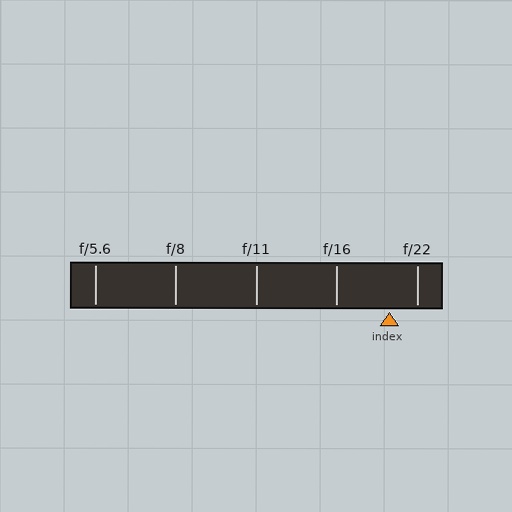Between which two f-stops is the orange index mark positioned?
The index mark is between f/16 and f/22.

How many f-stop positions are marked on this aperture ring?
There are 5 f-stop positions marked.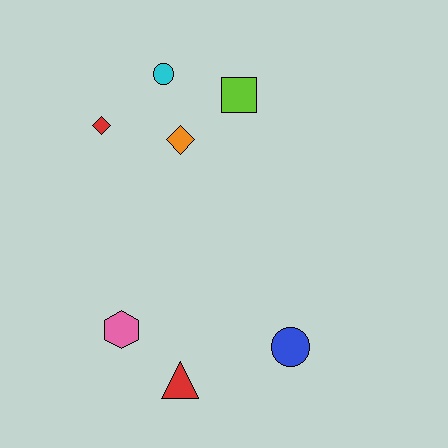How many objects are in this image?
There are 7 objects.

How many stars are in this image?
There are no stars.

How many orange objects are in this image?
There is 1 orange object.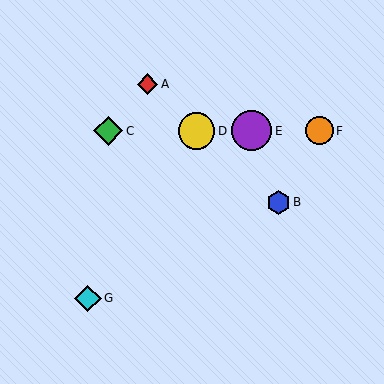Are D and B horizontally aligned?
No, D is at y≈131 and B is at y≈202.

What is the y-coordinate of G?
Object G is at y≈298.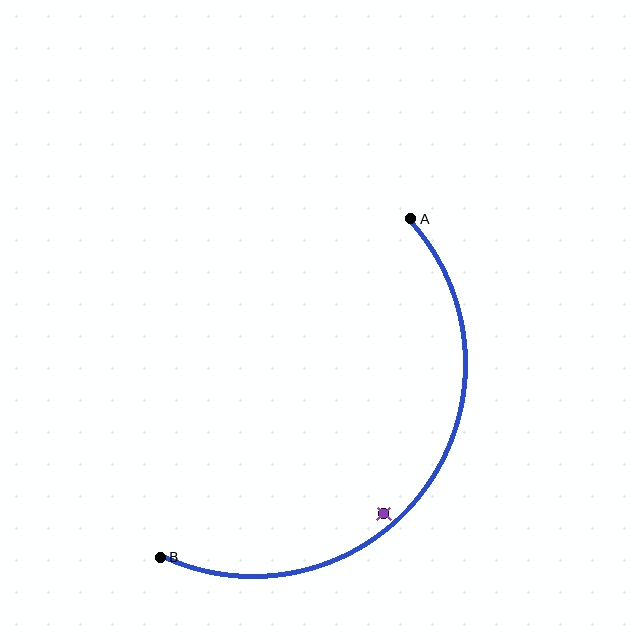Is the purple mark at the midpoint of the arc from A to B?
No — the purple mark does not lie on the arc at all. It sits slightly inside the curve.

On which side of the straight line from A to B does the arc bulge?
The arc bulges below and to the right of the straight line connecting A and B.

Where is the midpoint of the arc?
The arc midpoint is the point on the curve farthest from the straight line joining A and B. It sits below and to the right of that line.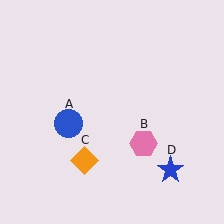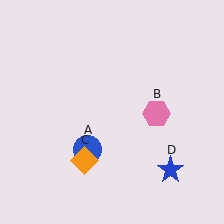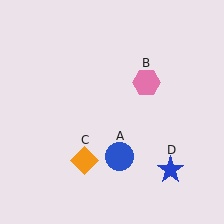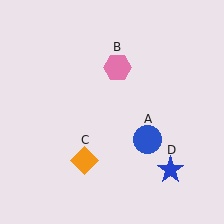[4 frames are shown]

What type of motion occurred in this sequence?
The blue circle (object A), pink hexagon (object B) rotated counterclockwise around the center of the scene.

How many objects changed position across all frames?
2 objects changed position: blue circle (object A), pink hexagon (object B).